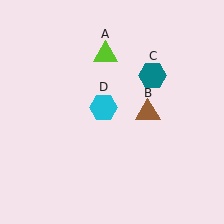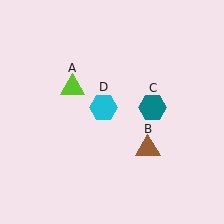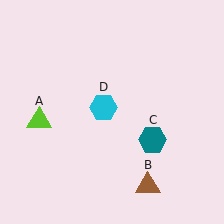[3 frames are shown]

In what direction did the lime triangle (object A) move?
The lime triangle (object A) moved down and to the left.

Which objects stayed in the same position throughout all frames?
Cyan hexagon (object D) remained stationary.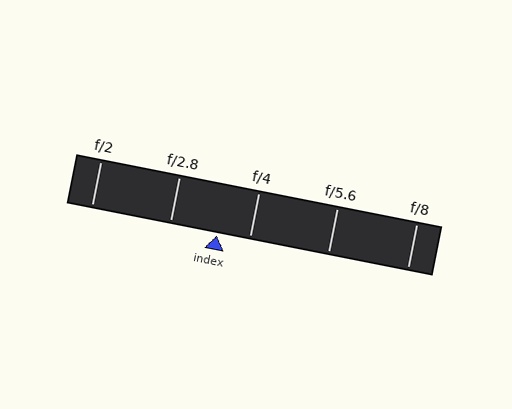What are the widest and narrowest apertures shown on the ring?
The widest aperture shown is f/2 and the narrowest is f/8.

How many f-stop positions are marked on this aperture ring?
There are 5 f-stop positions marked.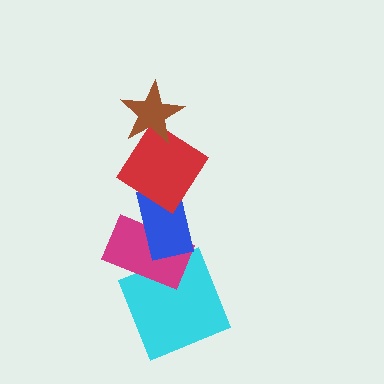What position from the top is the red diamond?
The red diamond is 2nd from the top.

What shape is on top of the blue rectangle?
The red diamond is on top of the blue rectangle.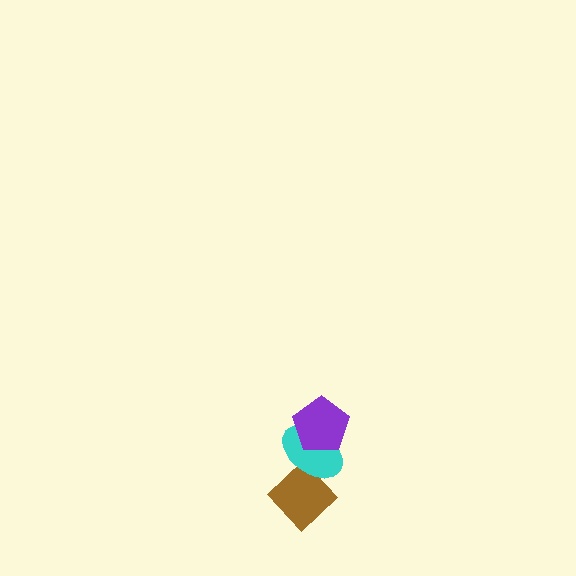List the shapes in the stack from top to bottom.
From top to bottom: the purple pentagon, the cyan ellipse, the brown diamond.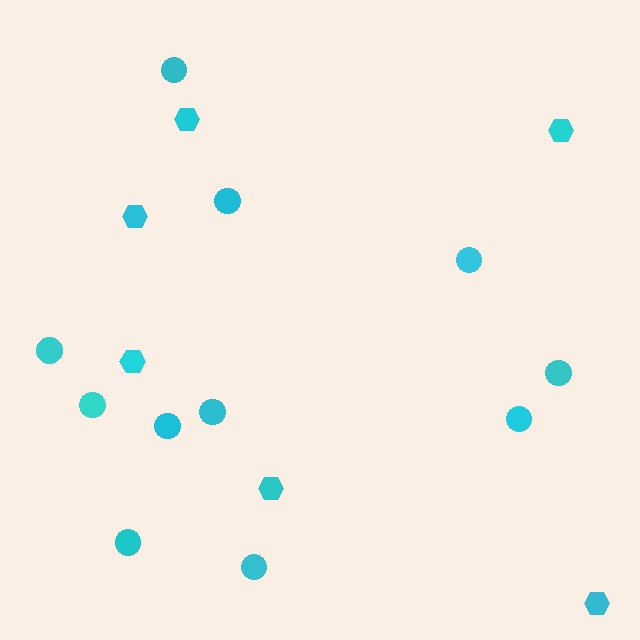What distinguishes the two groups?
There are 2 groups: one group of circles (11) and one group of hexagons (6).